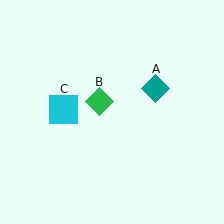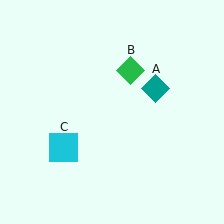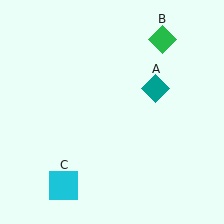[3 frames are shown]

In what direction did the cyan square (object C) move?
The cyan square (object C) moved down.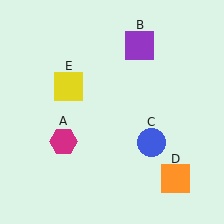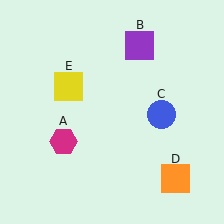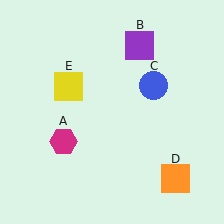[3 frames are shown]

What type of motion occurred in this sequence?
The blue circle (object C) rotated counterclockwise around the center of the scene.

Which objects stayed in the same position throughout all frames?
Magenta hexagon (object A) and purple square (object B) and orange square (object D) and yellow square (object E) remained stationary.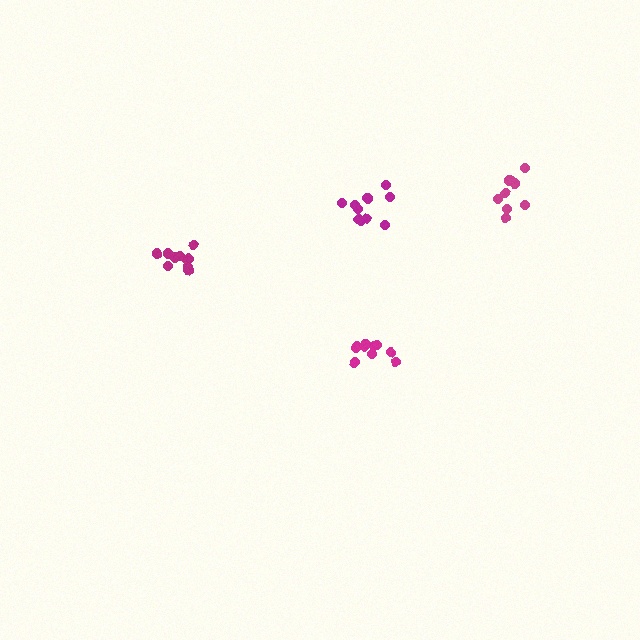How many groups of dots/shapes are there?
There are 4 groups.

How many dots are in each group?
Group 1: 10 dots, Group 2: 10 dots, Group 3: 9 dots, Group 4: 11 dots (40 total).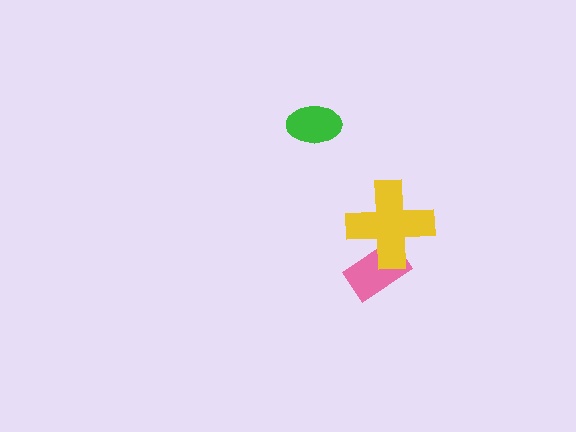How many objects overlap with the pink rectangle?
1 object overlaps with the pink rectangle.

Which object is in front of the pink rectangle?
The yellow cross is in front of the pink rectangle.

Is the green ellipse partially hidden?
No, no other shape covers it.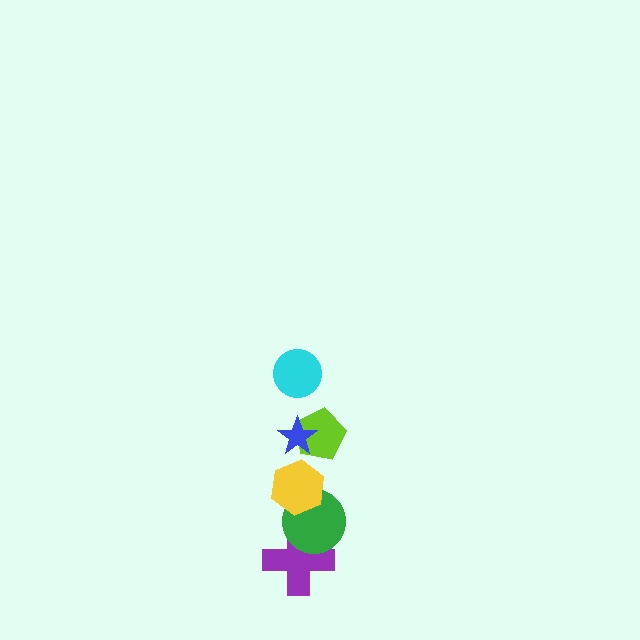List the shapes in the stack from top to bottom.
From top to bottom: the cyan circle, the blue star, the lime pentagon, the yellow hexagon, the green circle, the purple cross.